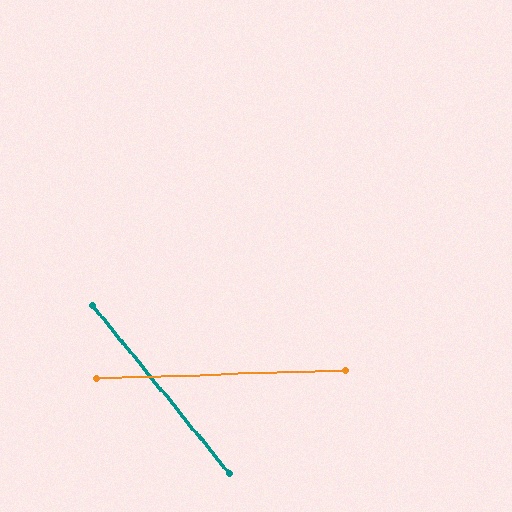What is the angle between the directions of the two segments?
Approximately 53 degrees.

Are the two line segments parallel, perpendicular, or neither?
Neither parallel nor perpendicular — they differ by about 53°.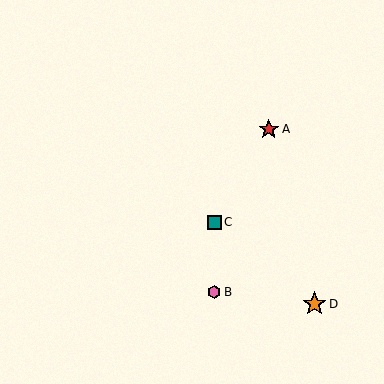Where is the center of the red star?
The center of the red star is at (269, 129).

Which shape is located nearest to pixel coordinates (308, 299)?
The orange star (labeled D) at (314, 304) is nearest to that location.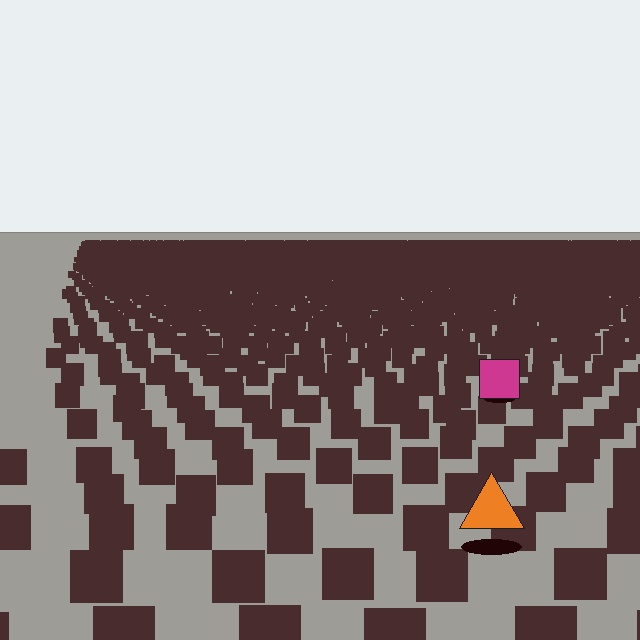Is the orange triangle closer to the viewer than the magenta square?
Yes. The orange triangle is closer — you can tell from the texture gradient: the ground texture is coarser near it.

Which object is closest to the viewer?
The orange triangle is closest. The texture marks near it are larger and more spread out.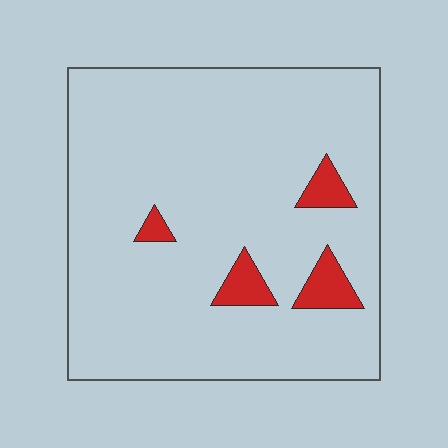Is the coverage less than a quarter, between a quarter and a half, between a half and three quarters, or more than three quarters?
Less than a quarter.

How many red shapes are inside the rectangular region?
4.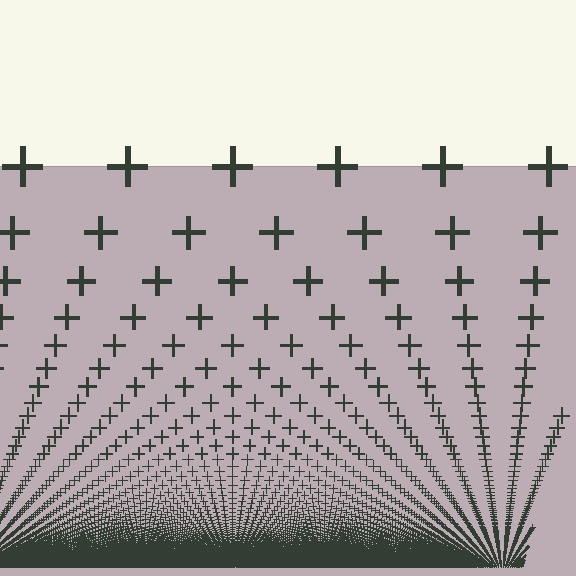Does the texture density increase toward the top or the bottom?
Density increases toward the bottom.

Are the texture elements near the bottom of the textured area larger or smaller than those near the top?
Smaller. The gradient is inverted — elements near the bottom are smaller and denser.